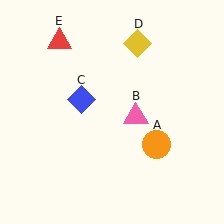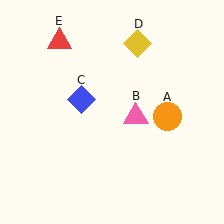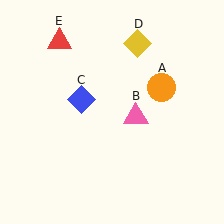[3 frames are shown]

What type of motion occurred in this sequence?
The orange circle (object A) rotated counterclockwise around the center of the scene.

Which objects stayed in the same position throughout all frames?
Pink triangle (object B) and blue diamond (object C) and yellow diamond (object D) and red triangle (object E) remained stationary.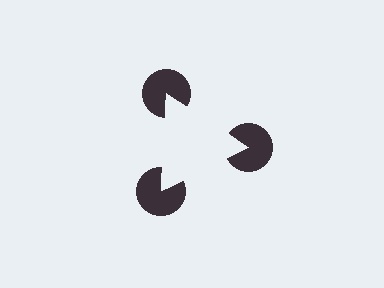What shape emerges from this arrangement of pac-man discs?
An illusory triangle — its edges are inferred from the aligned wedge cuts in the pac-man discs, not physically drawn.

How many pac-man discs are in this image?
There are 3 — one at each vertex of the illusory triangle.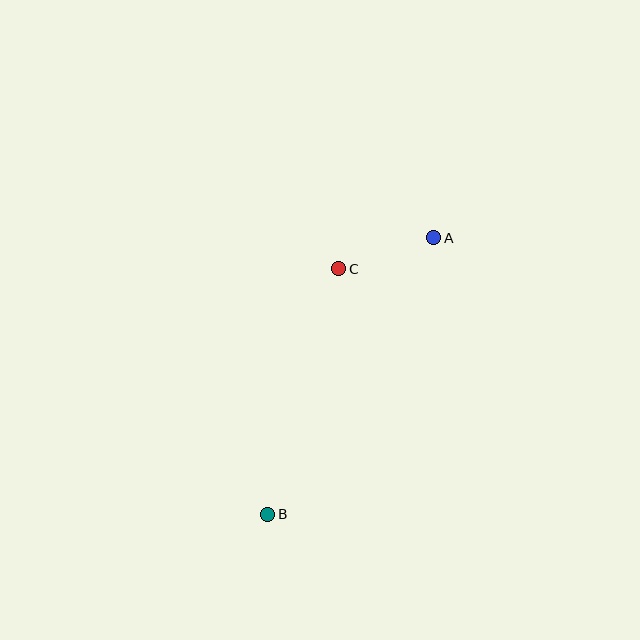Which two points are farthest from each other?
Points A and B are farthest from each other.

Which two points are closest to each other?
Points A and C are closest to each other.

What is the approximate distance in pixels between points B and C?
The distance between B and C is approximately 256 pixels.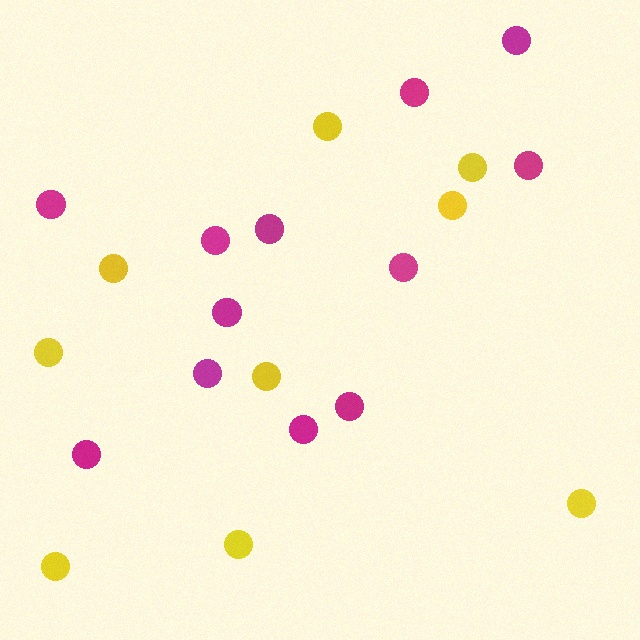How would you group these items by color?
There are 2 groups: one group of magenta circles (12) and one group of yellow circles (9).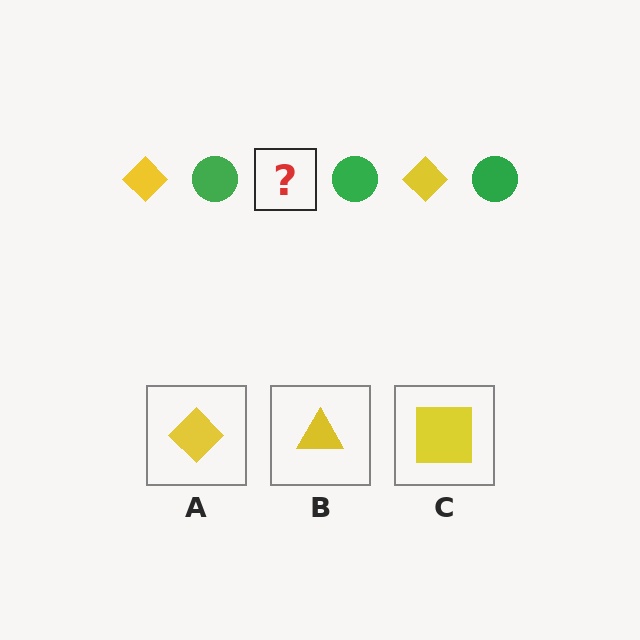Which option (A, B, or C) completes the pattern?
A.